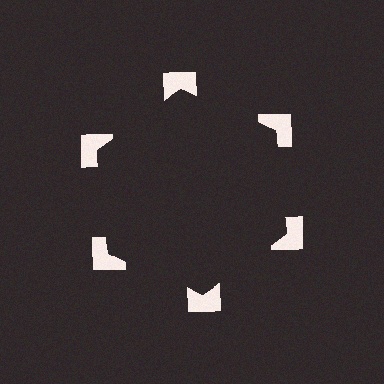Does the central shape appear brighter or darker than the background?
It typically appears slightly darker than the background, even though no actual brightness change is drawn.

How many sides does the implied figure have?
6 sides.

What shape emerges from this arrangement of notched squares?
An illusory hexagon — its edges are inferred from the aligned wedge cuts in the notched squares, not physically drawn.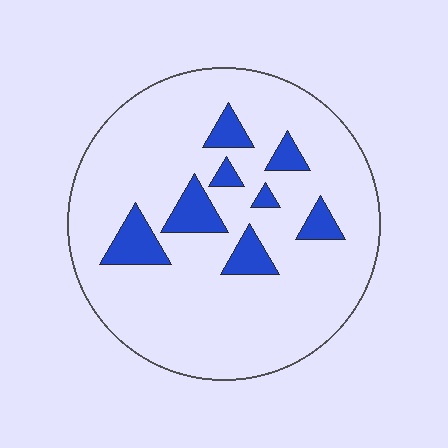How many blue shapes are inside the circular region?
8.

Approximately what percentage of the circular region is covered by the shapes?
Approximately 15%.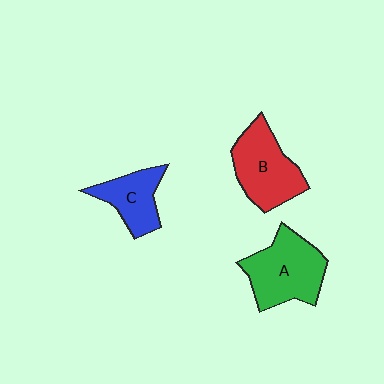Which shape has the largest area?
Shape A (green).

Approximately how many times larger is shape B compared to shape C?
Approximately 1.4 times.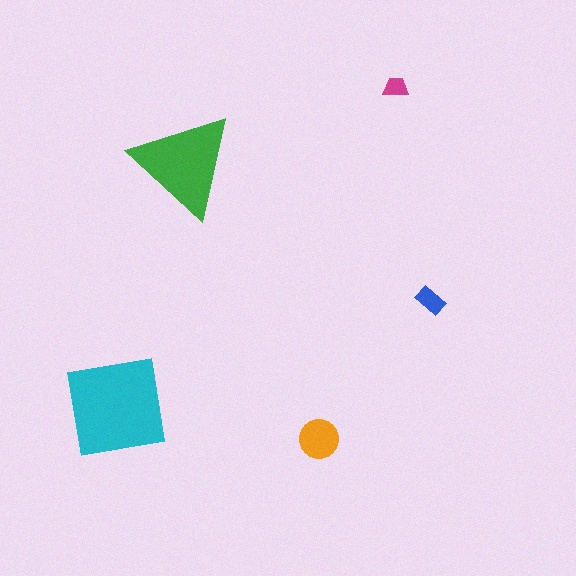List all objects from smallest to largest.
The magenta trapezoid, the blue rectangle, the orange circle, the green triangle, the cyan square.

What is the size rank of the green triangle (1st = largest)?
2nd.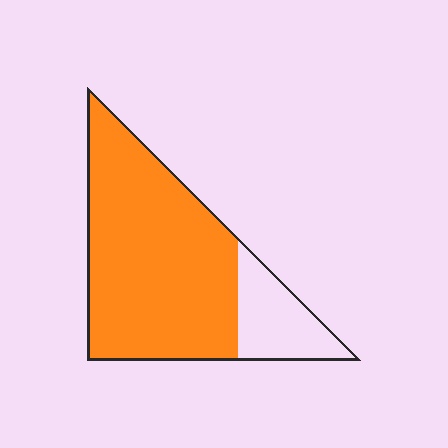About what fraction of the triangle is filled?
About four fifths (4/5).